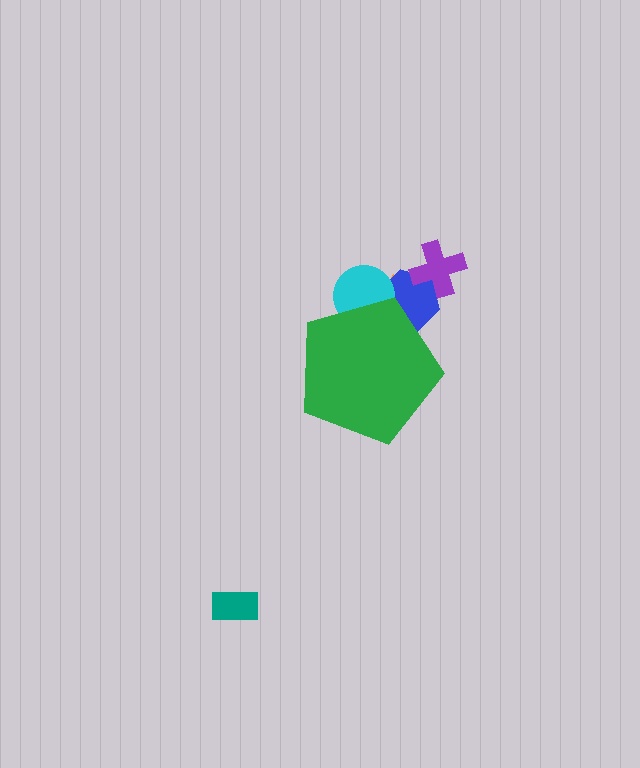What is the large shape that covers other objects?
A green pentagon.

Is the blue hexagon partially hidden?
Yes, the blue hexagon is partially hidden behind the green pentagon.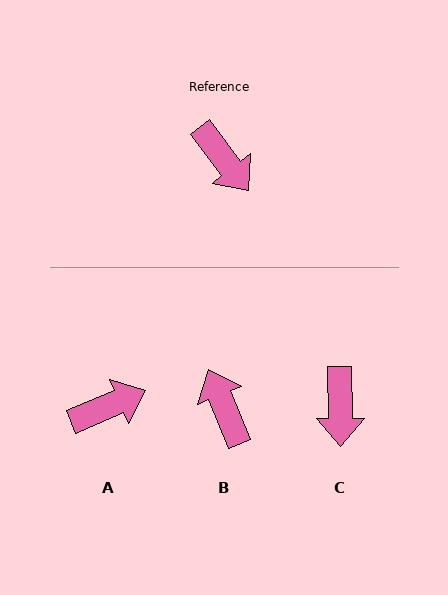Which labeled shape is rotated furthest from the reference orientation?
B, about 165 degrees away.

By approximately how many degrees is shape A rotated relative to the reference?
Approximately 75 degrees counter-clockwise.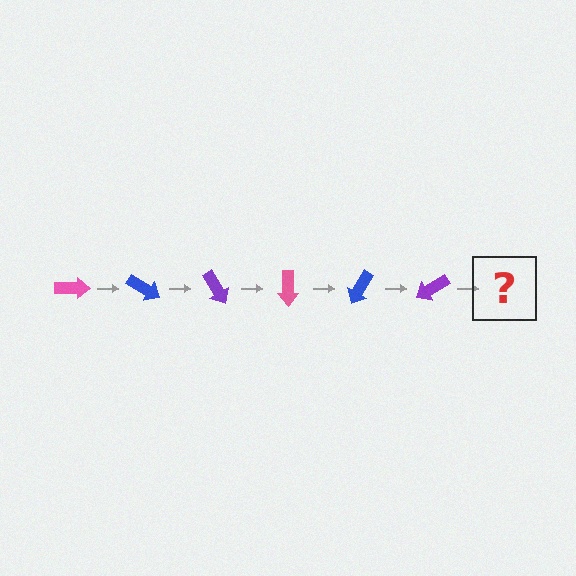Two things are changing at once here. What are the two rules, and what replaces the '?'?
The two rules are that it rotates 30 degrees each step and the color cycles through pink, blue, and purple. The '?' should be a pink arrow, rotated 180 degrees from the start.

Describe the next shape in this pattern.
It should be a pink arrow, rotated 180 degrees from the start.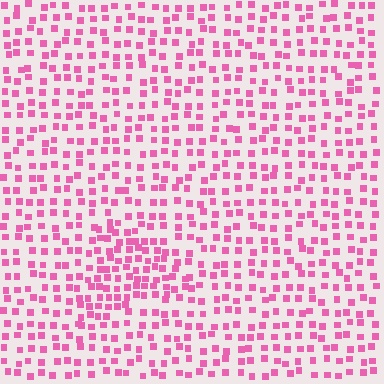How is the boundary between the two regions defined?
The boundary is defined by a change in element density (approximately 1.7x ratio). All elements are the same color, size, and shape.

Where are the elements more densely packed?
The elements are more densely packed inside the triangle boundary.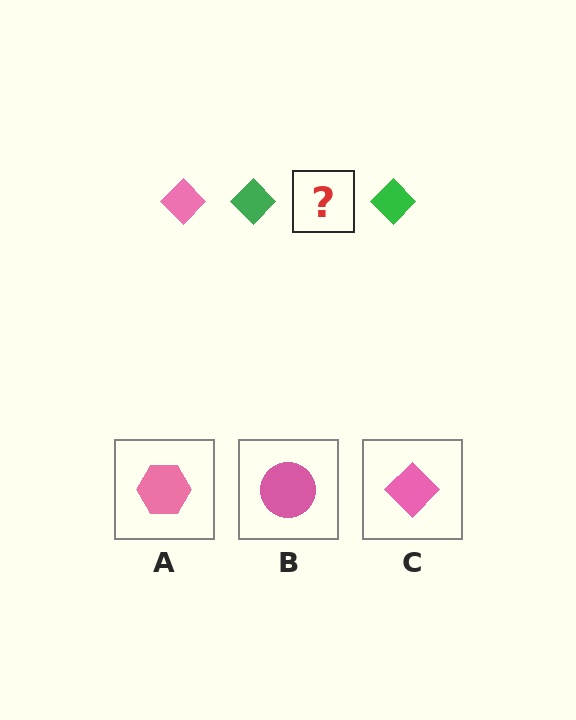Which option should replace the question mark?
Option C.